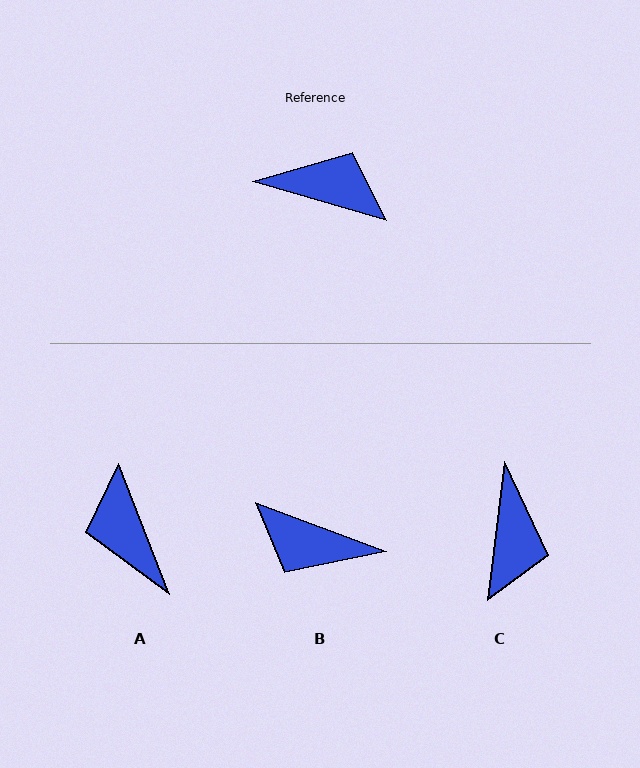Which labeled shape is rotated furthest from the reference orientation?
B, about 176 degrees away.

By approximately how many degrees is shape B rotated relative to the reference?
Approximately 176 degrees counter-clockwise.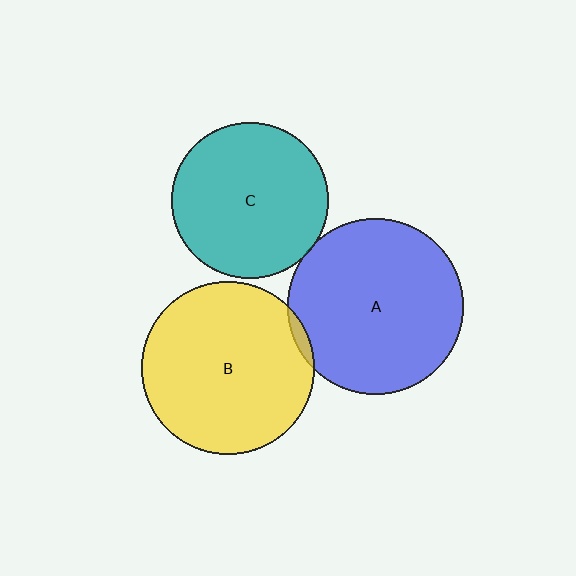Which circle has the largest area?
Circle A (blue).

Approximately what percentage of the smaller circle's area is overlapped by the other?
Approximately 5%.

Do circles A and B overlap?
Yes.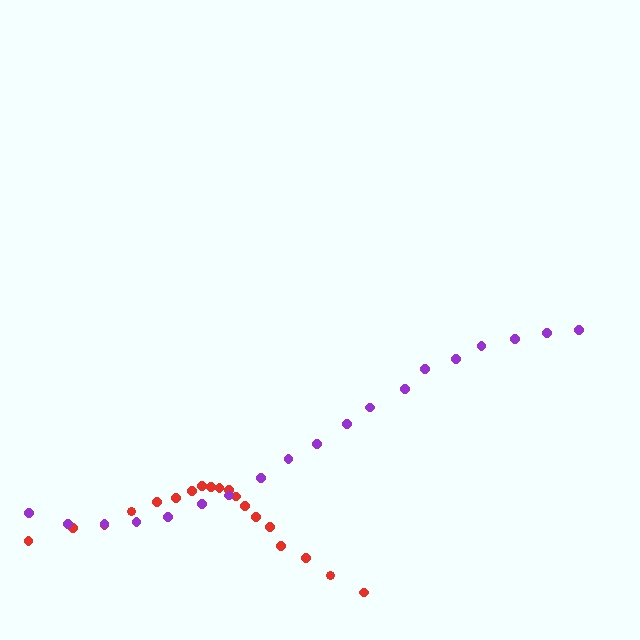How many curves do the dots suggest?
There are 2 distinct paths.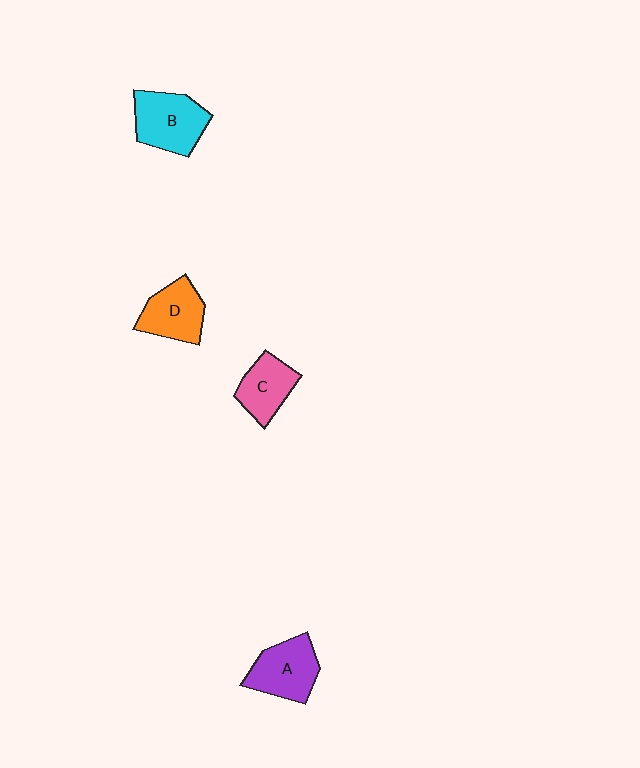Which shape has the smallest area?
Shape C (pink).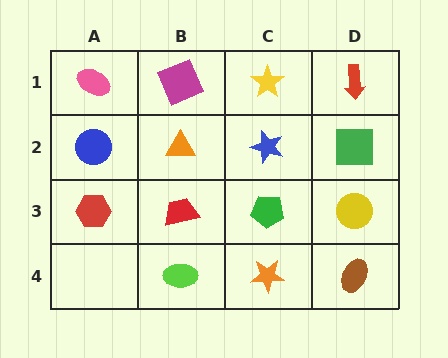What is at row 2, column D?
A green square.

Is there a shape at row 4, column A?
No, that cell is empty.